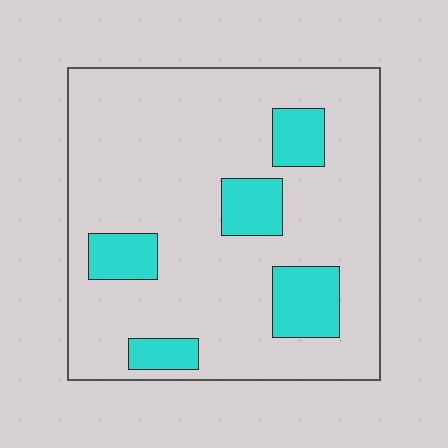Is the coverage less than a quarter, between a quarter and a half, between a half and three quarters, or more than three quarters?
Less than a quarter.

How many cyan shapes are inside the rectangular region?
5.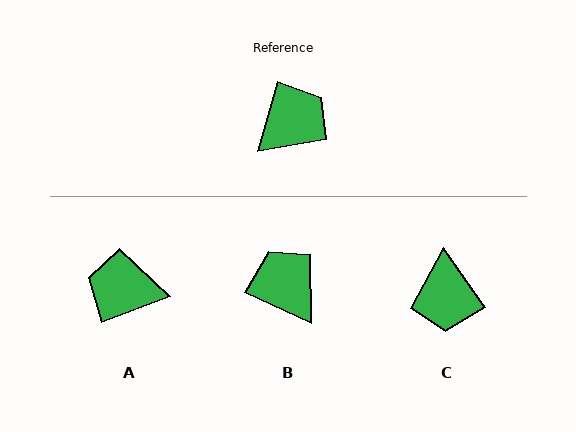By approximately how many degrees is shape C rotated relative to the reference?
Approximately 129 degrees clockwise.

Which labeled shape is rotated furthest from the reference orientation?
C, about 129 degrees away.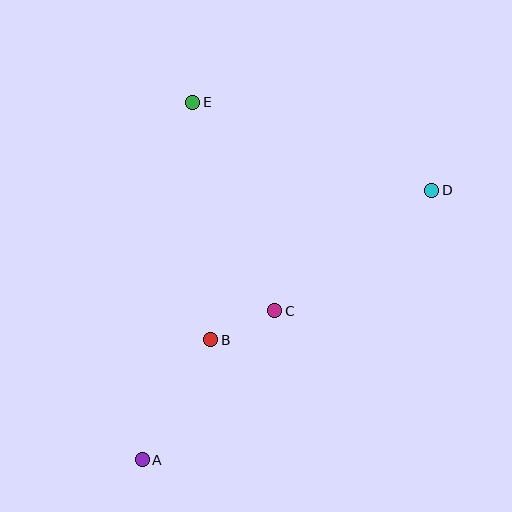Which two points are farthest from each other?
Points A and D are farthest from each other.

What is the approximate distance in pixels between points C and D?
The distance between C and D is approximately 198 pixels.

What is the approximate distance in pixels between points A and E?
The distance between A and E is approximately 361 pixels.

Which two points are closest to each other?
Points B and C are closest to each other.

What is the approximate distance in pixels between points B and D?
The distance between B and D is approximately 267 pixels.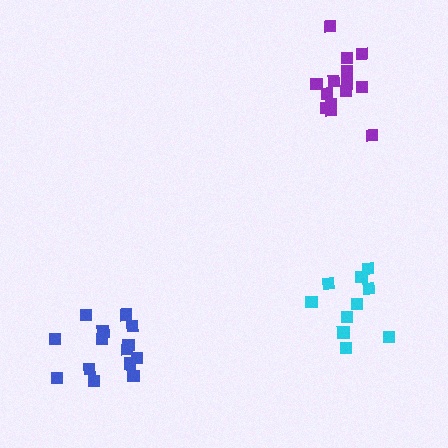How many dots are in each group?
Group 1: 10 dots, Group 2: 14 dots, Group 3: 14 dots (38 total).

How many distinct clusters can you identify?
There are 3 distinct clusters.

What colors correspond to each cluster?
The clusters are colored: cyan, blue, purple.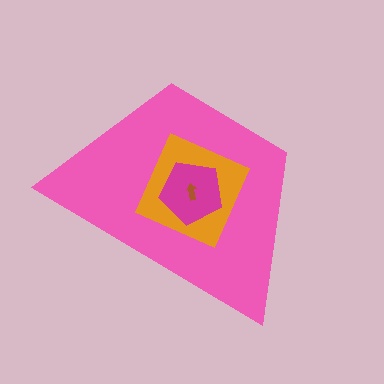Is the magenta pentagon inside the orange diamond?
Yes.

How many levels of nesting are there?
4.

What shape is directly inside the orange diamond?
The magenta pentagon.